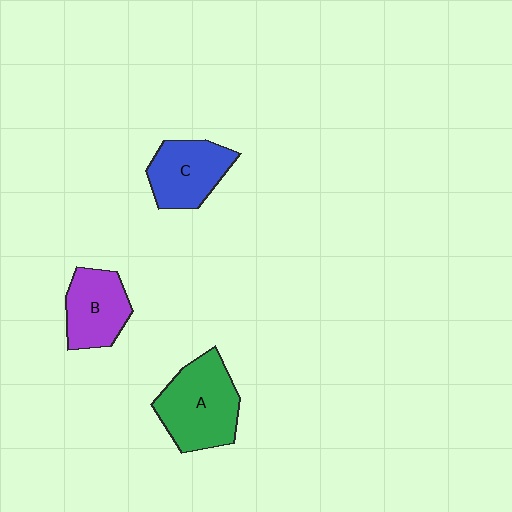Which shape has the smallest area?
Shape B (purple).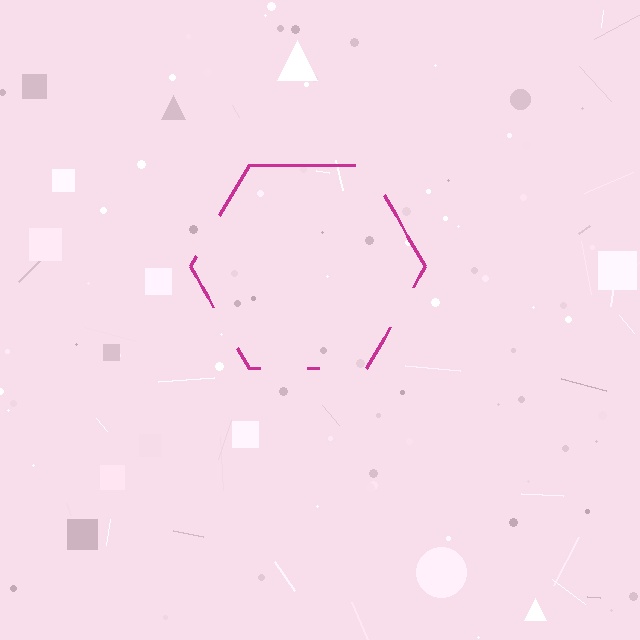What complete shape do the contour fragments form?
The contour fragments form a hexagon.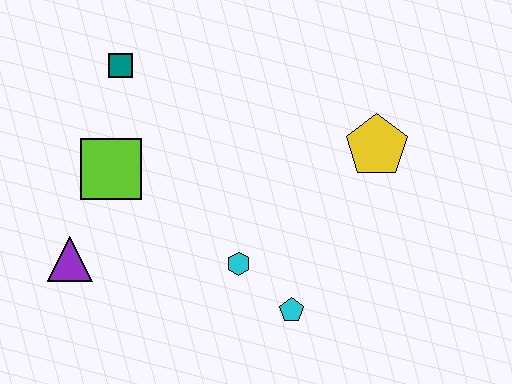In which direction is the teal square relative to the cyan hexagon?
The teal square is above the cyan hexagon.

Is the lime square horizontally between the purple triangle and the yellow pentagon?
Yes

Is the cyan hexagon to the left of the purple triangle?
No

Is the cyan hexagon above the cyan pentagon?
Yes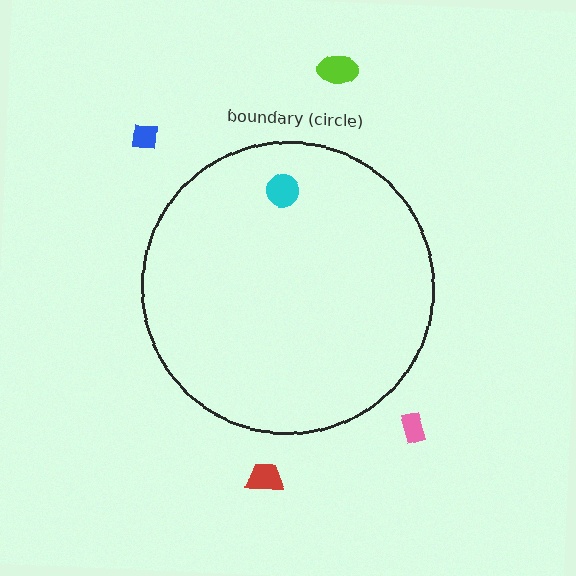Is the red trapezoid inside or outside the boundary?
Outside.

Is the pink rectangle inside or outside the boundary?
Outside.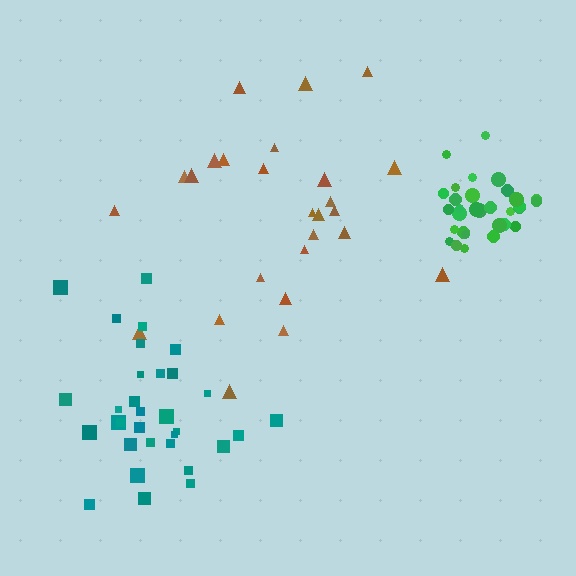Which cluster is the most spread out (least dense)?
Brown.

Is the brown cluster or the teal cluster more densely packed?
Teal.